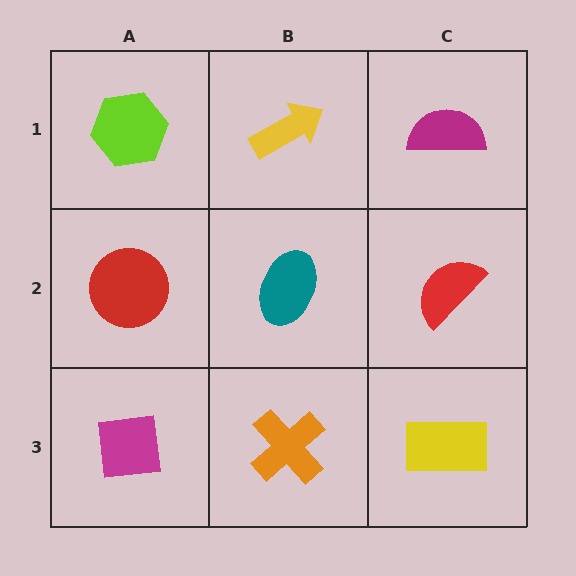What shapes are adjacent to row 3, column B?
A teal ellipse (row 2, column B), a magenta square (row 3, column A), a yellow rectangle (row 3, column C).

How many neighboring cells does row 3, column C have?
2.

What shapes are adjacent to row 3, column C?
A red semicircle (row 2, column C), an orange cross (row 3, column B).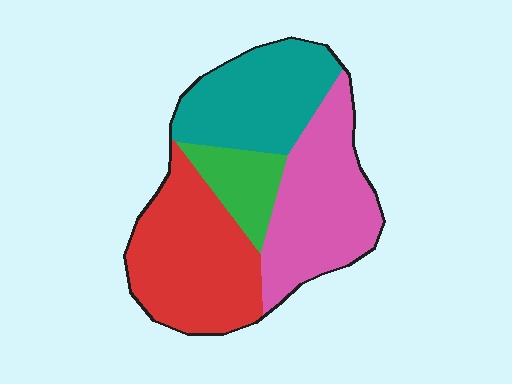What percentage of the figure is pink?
Pink takes up about one third (1/3) of the figure.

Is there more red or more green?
Red.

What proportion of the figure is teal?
Teal covers 26% of the figure.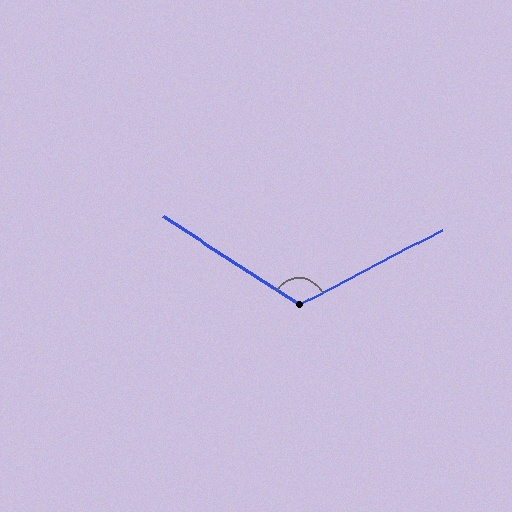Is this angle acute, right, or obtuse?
It is obtuse.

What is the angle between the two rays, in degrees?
Approximately 120 degrees.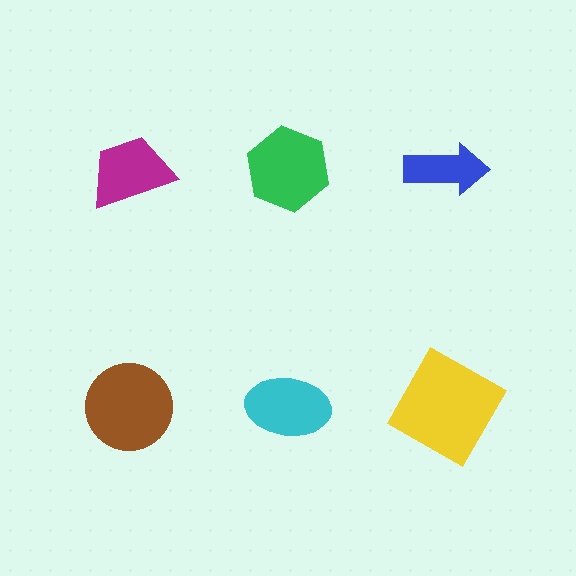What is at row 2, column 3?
A yellow square.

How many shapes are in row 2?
3 shapes.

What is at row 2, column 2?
A cyan ellipse.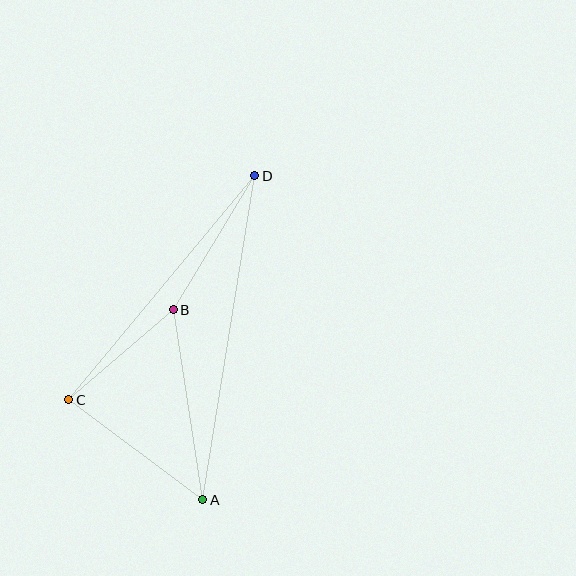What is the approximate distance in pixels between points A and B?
The distance between A and B is approximately 192 pixels.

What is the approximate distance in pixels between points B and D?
The distance between B and D is approximately 157 pixels.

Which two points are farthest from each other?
Points A and D are farthest from each other.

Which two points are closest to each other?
Points B and C are closest to each other.